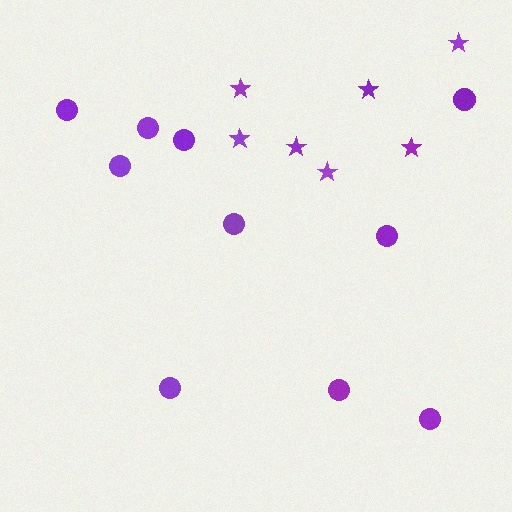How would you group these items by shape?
There are 2 groups: one group of circles (10) and one group of stars (7).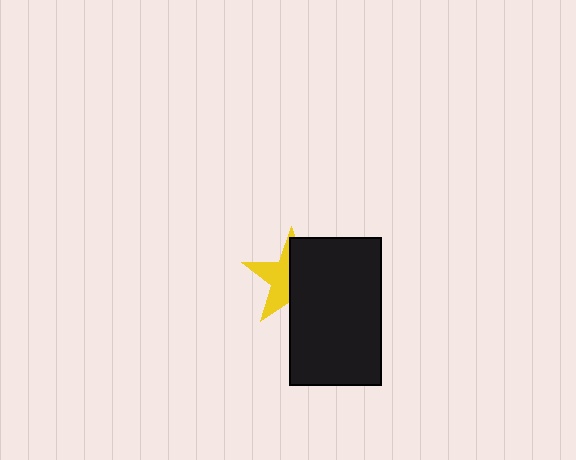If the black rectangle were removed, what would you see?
You would see the complete yellow star.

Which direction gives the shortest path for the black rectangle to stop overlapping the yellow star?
Moving right gives the shortest separation.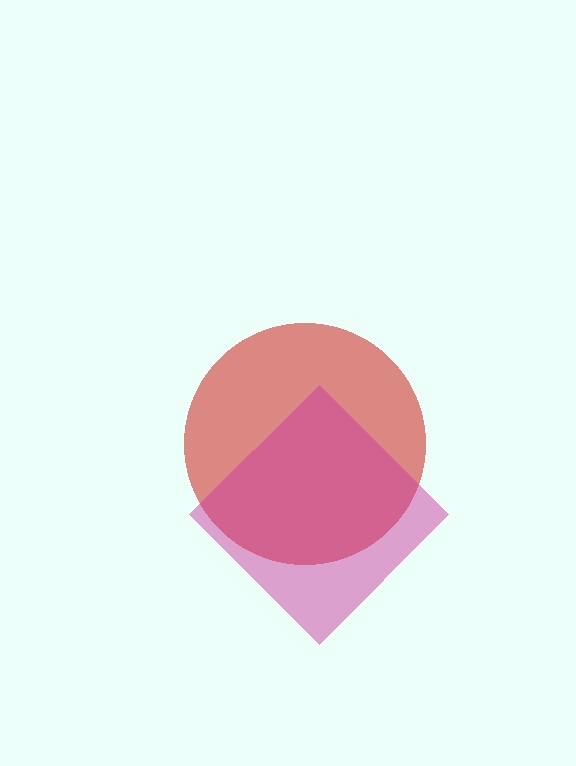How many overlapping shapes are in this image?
There are 2 overlapping shapes in the image.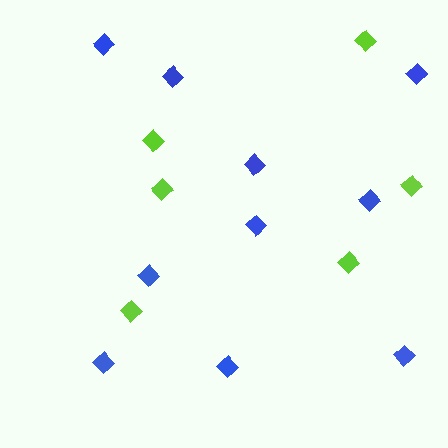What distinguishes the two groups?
There are 2 groups: one group of lime diamonds (6) and one group of blue diamonds (10).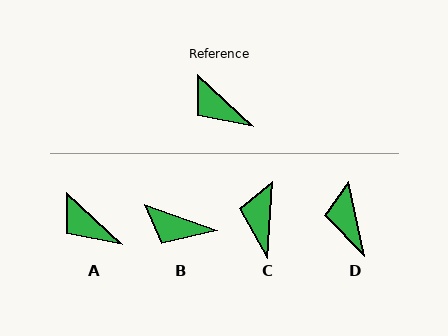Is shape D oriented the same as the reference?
No, it is off by about 35 degrees.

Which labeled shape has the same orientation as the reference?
A.